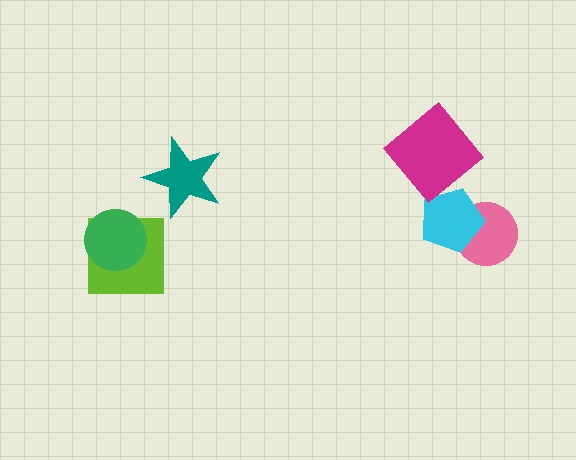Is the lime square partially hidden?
Yes, it is partially covered by another shape.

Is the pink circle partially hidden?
Yes, it is partially covered by another shape.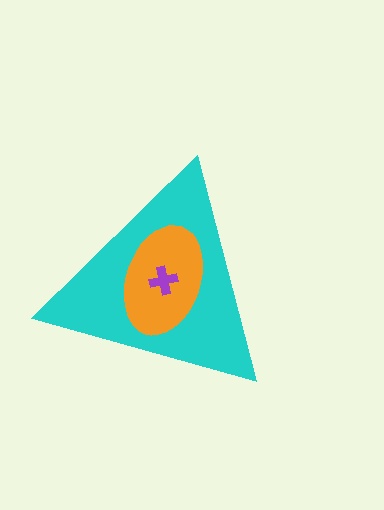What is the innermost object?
The purple cross.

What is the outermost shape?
The cyan triangle.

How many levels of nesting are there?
3.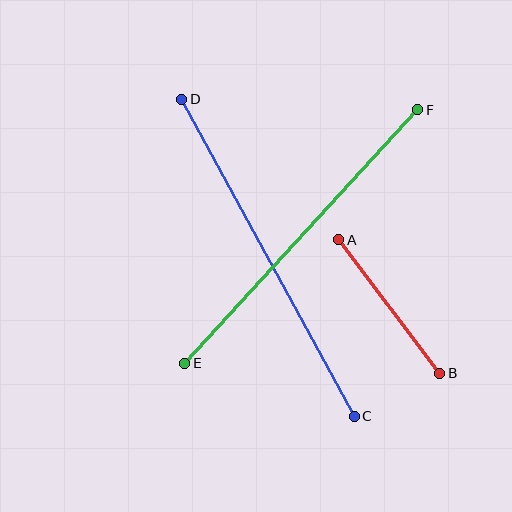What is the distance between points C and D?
The distance is approximately 361 pixels.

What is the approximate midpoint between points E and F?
The midpoint is at approximately (301, 236) pixels.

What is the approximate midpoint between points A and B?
The midpoint is at approximately (389, 307) pixels.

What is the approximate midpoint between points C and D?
The midpoint is at approximately (268, 258) pixels.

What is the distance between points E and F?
The distance is approximately 344 pixels.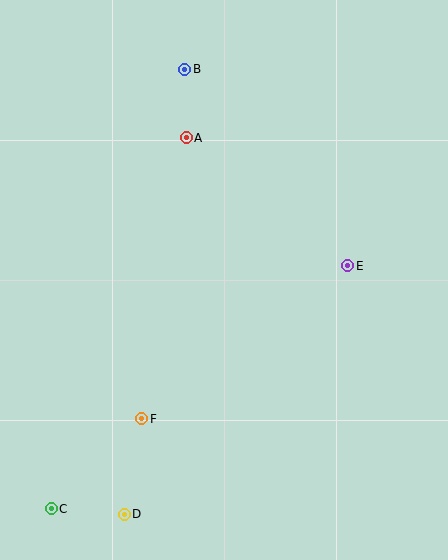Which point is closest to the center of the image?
Point E at (348, 266) is closest to the center.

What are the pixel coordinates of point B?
Point B is at (185, 69).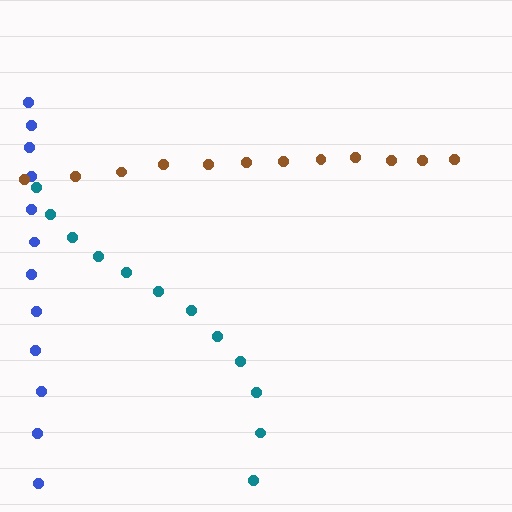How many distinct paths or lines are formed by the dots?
There are 3 distinct paths.